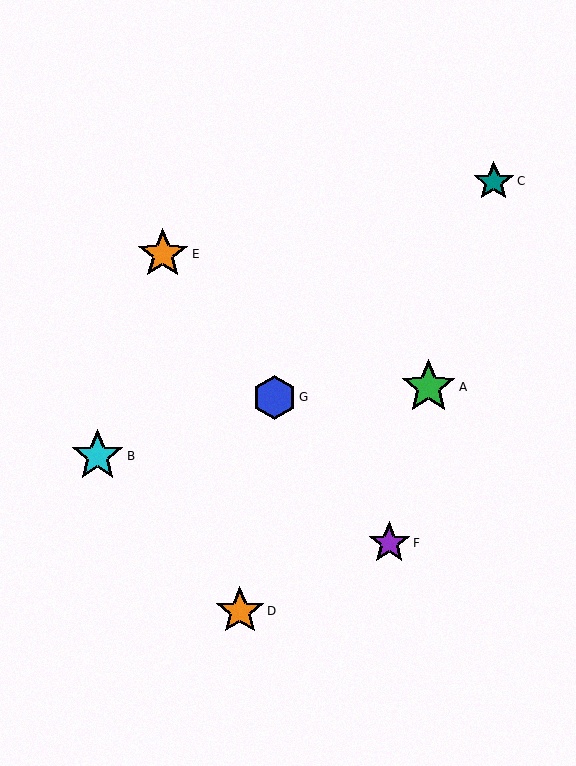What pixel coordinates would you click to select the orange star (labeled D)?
Click at (240, 611) to select the orange star D.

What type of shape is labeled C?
Shape C is a teal star.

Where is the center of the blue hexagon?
The center of the blue hexagon is at (274, 397).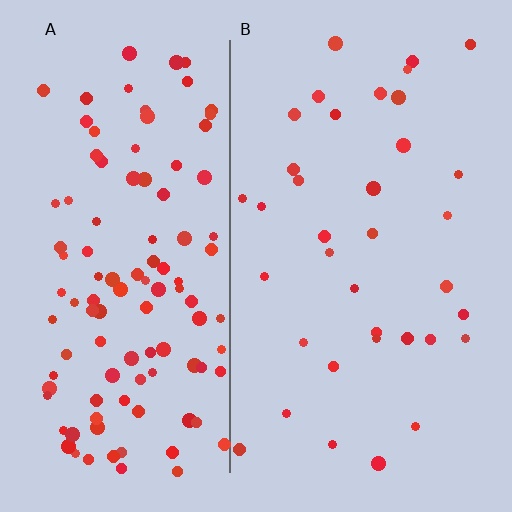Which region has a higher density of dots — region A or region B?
A (the left).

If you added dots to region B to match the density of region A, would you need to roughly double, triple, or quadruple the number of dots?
Approximately triple.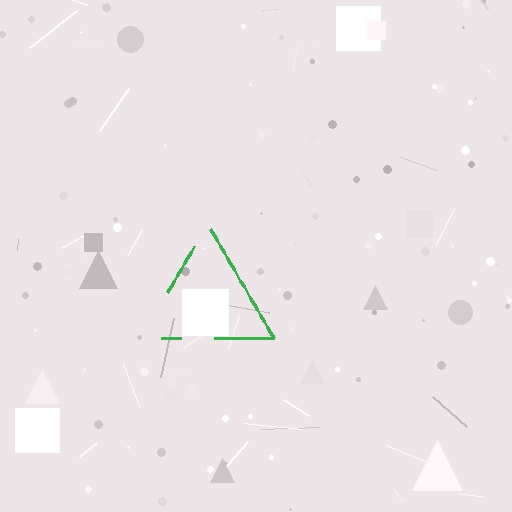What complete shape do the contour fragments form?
The contour fragments form a triangle.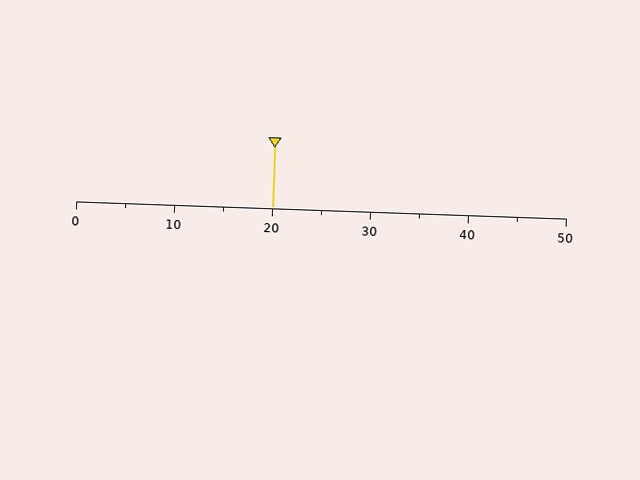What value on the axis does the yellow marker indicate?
The marker indicates approximately 20.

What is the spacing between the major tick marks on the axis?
The major ticks are spaced 10 apart.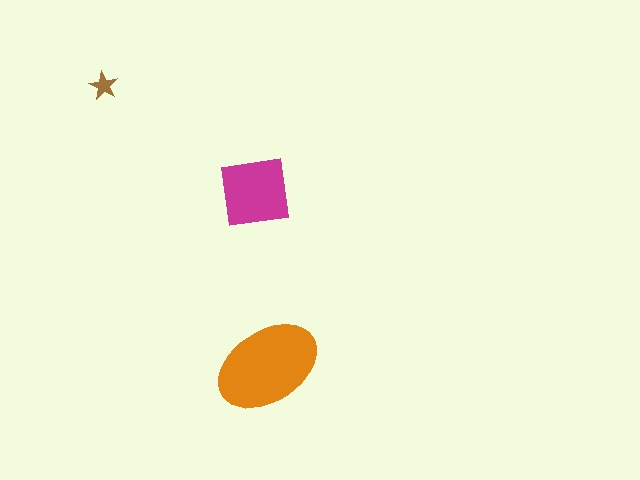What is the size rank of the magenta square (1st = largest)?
2nd.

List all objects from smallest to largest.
The brown star, the magenta square, the orange ellipse.